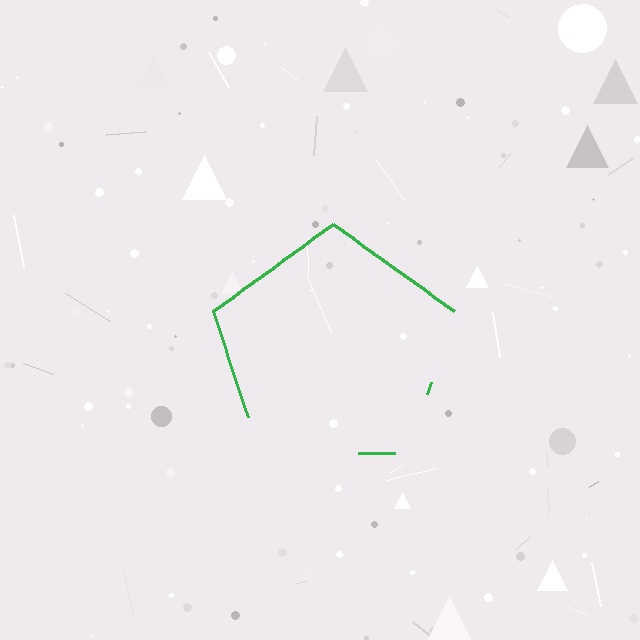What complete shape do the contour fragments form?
The contour fragments form a pentagon.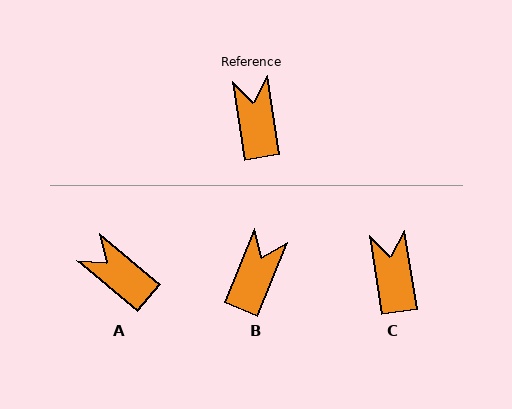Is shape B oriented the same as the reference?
No, it is off by about 31 degrees.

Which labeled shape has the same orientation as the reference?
C.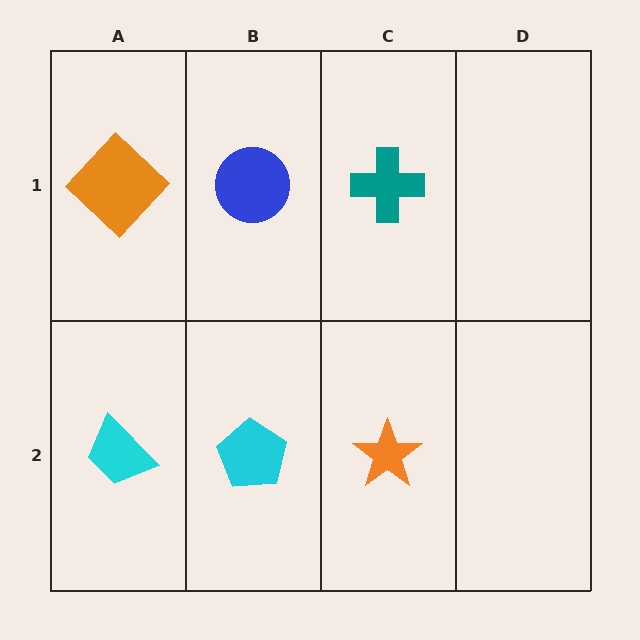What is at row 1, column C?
A teal cross.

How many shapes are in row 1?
3 shapes.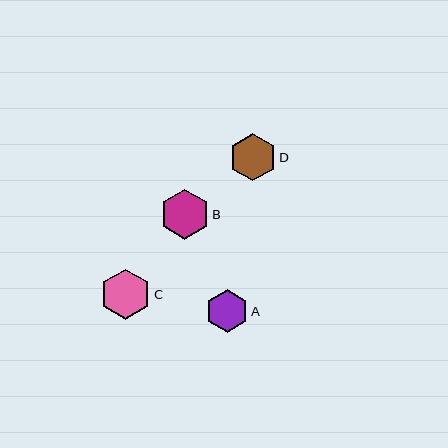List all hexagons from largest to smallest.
From largest to smallest: C, B, D, A.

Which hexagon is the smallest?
Hexagon A is the smallest with a size of approximately 43 pixels.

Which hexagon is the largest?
Hexagon C is the largest with a size of approximately 50 pixels.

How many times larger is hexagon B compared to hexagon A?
Hexagon B is approximately 1.2 times the size of hexagon A.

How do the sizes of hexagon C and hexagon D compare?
Hexagon C and hexagon D are approximately the same size.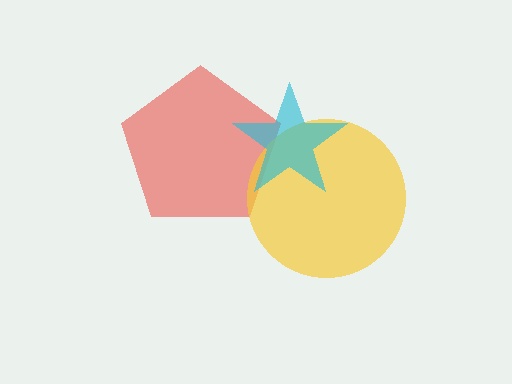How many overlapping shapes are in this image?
There are 3 overlapping shapes in the image.